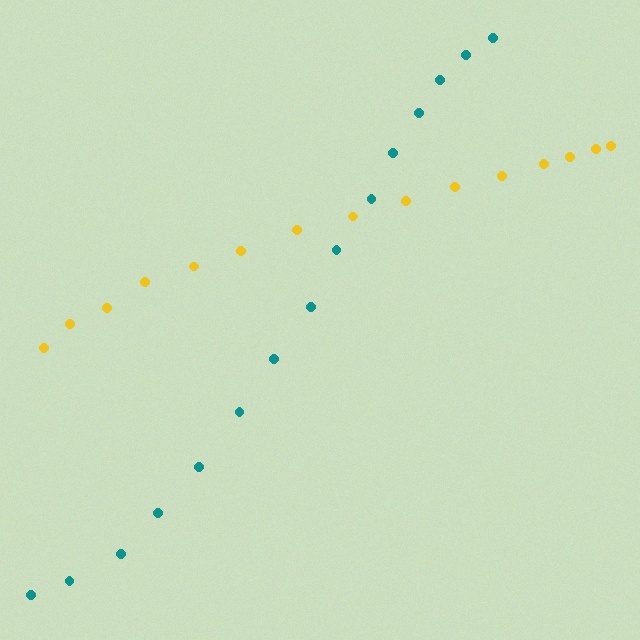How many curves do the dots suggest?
There are 2 distinct paths.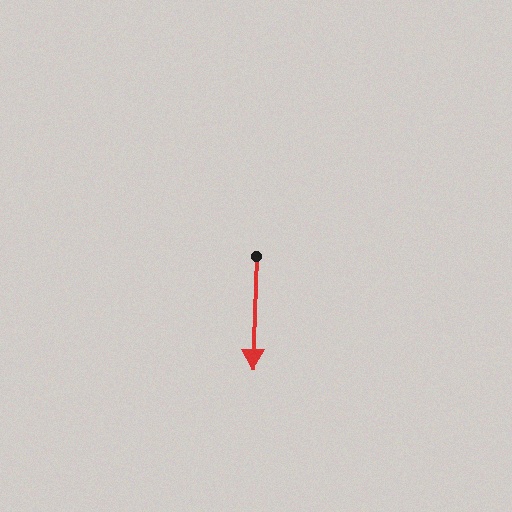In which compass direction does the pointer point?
South.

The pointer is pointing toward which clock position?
Roughly 6 o'clock.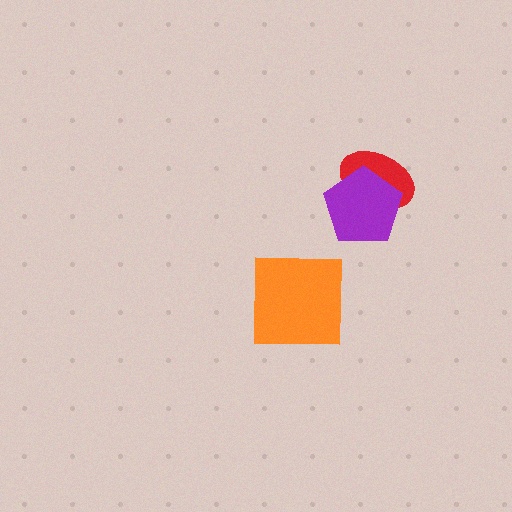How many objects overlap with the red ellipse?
1 object overlaps with the red ellipse.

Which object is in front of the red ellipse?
The purple pentagon is in front of the red ellipse.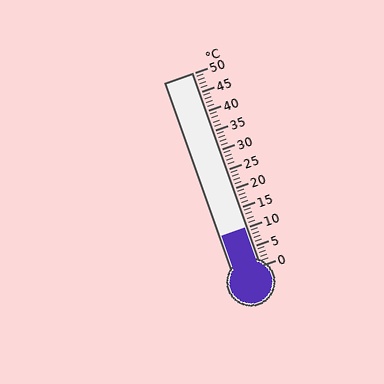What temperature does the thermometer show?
The thermometer shows approximately 10°C.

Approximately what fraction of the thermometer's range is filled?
The thermometer is filled to approximately 20% of its range.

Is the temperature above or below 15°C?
The temperature is below 15°C.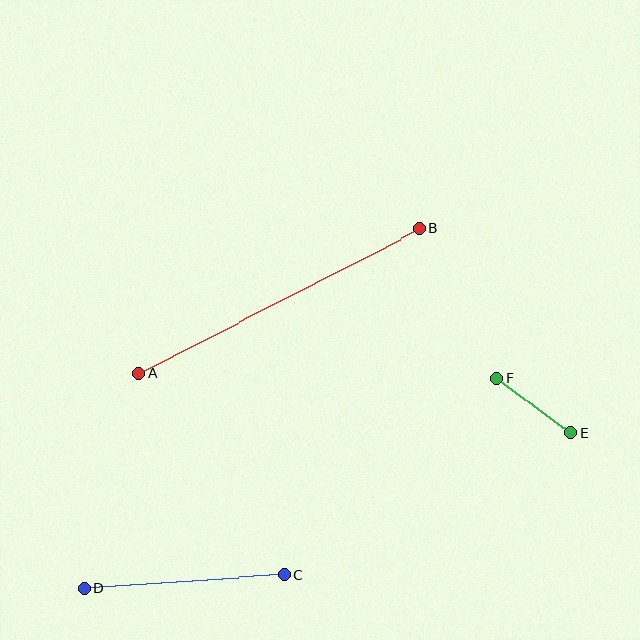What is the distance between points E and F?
The distance is approximately 92 pixels.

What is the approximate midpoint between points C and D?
The midpoint is at approximately (184, 582) pixels.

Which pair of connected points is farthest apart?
Points A and B are farthest apart.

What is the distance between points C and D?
The distance is approximately 200 pixels.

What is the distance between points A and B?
The distance is approximately 315 pixels.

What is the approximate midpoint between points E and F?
The midpoint is at approximately (534, 406) pixels.